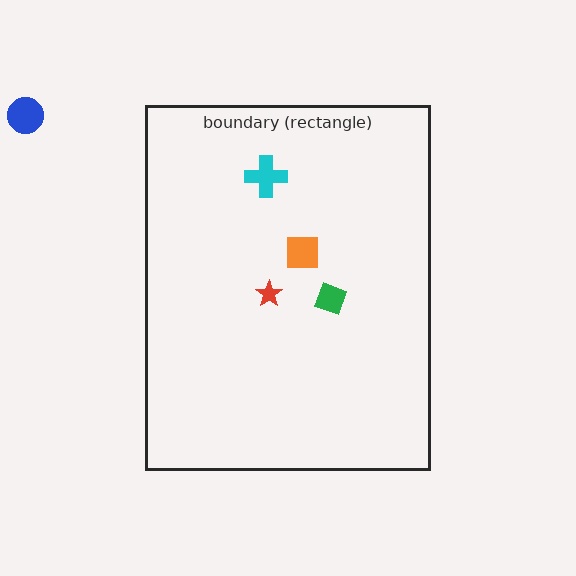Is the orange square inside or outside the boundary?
Inside.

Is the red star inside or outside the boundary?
Inside.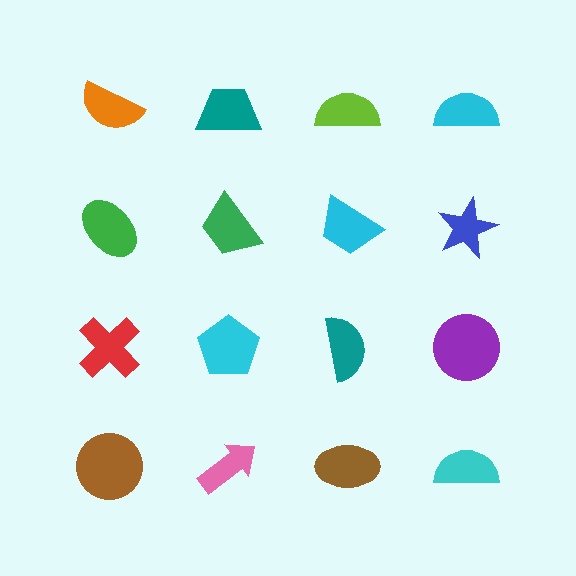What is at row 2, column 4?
A blue star.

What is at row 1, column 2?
A teal trapezoid.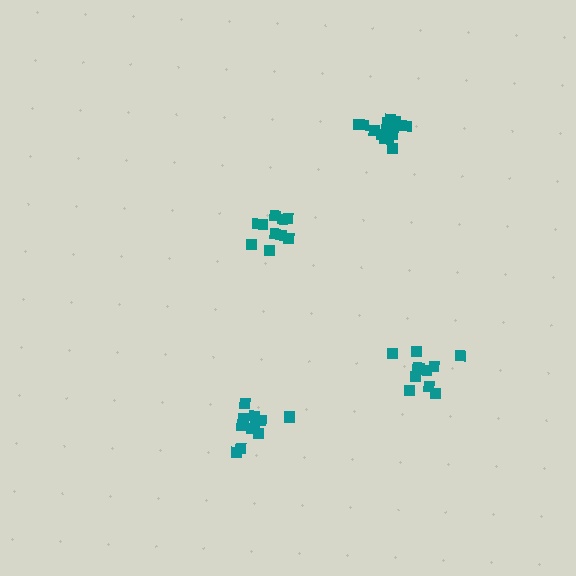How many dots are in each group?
Group 1: 11 dots, Group 2: 15 dots, Group 3: 10 dots, Group 4: 11 dots (47 total).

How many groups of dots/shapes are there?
There are 4 groups.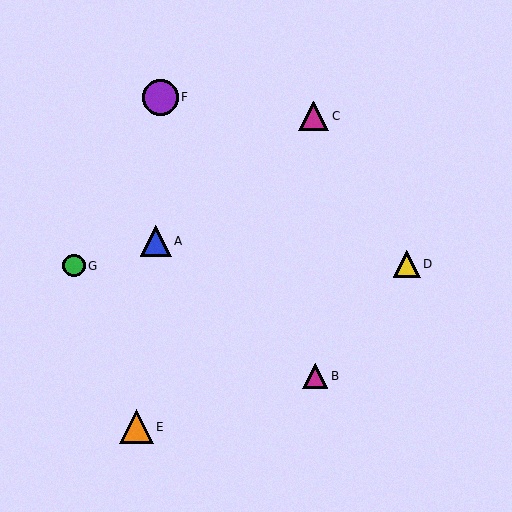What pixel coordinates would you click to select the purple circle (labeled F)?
Click at (160, 97) to select the purple circle F.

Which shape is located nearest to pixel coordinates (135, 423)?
The orange triangle (labeled E) at (136, 427) is nearest to that location.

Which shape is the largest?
The purple circle (labeled F) is the largest.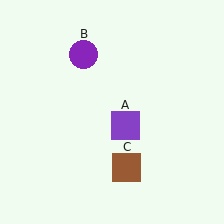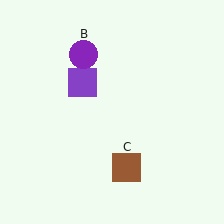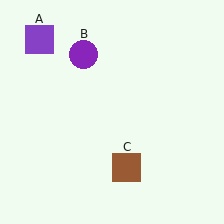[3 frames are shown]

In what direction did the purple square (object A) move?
The purple square (object A) moved up and to the left.